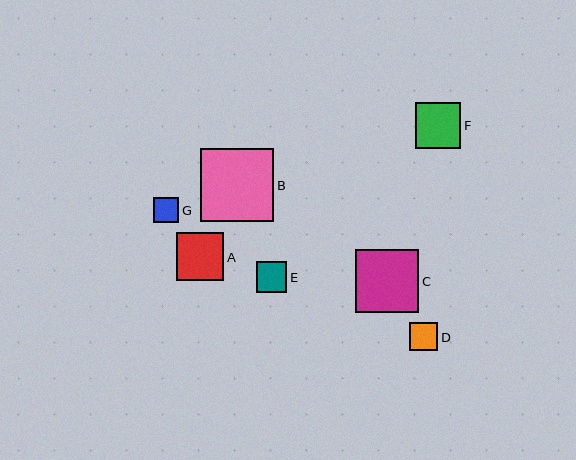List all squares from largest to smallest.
From largest to smallest: B, C, A, F, E, D, G.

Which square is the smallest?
Square G is the smallest with a size of approximately 25 pixels.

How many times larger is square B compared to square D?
Square B is approximately 2.6 times the size of square D.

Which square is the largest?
Square B is the largest with a size of approximately 73 pixels.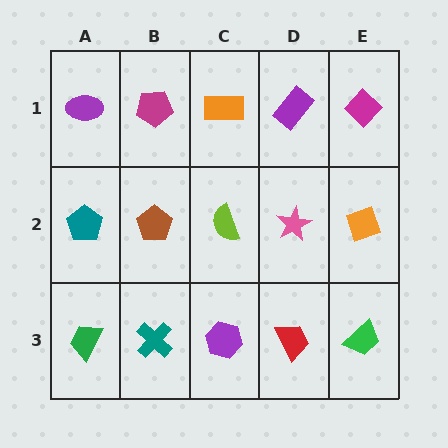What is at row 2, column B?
A brown pentagon.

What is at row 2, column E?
An orange diamond.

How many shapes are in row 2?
5 shapes.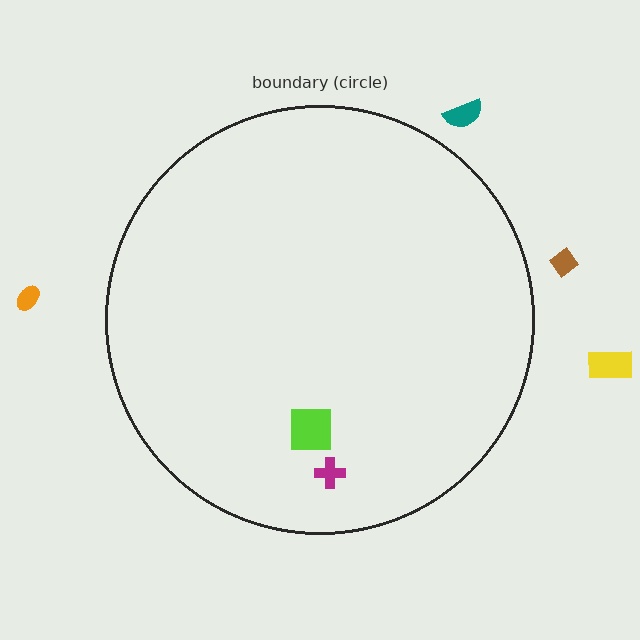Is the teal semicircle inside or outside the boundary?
Outside.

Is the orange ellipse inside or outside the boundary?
Outside.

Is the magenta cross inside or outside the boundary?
Inside.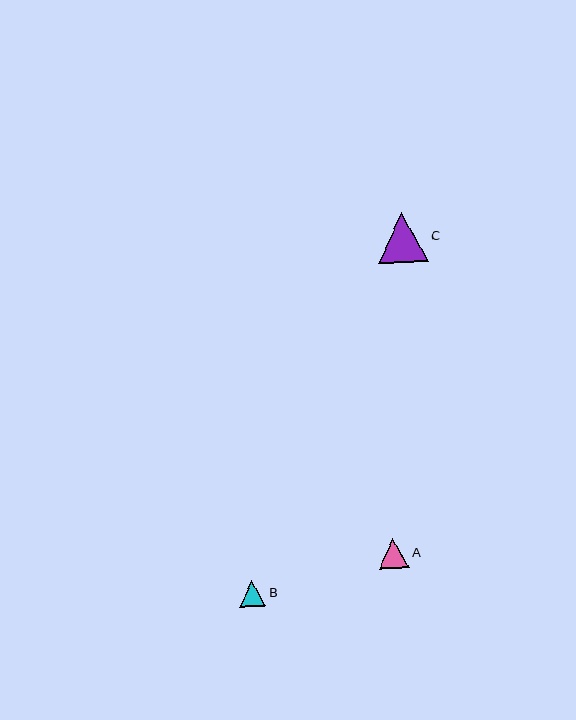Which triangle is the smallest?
Triangle B is the smallest with a size of approximately 26 pixels.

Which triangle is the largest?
Triangle C is the largest with a size of approximately 50 pixels.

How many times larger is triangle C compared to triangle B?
Triangle C is approximately 1.9 times the size of triangle B.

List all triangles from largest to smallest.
From largest to smallest: C, A, B.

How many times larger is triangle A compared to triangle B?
Triangle A is approximately 1.1 times the size of triangle B.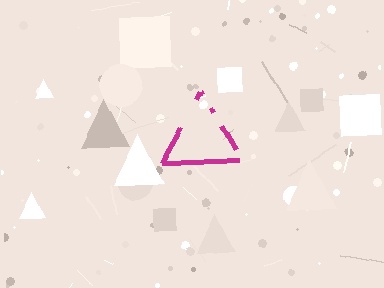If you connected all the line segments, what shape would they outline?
They would outline a triangle.